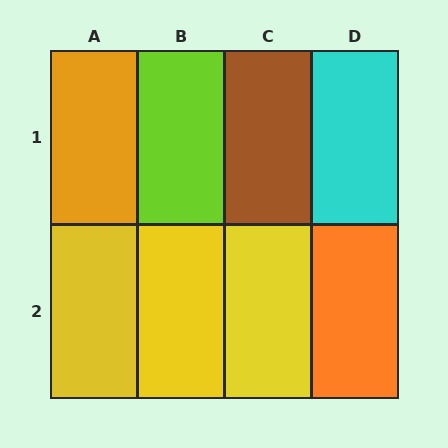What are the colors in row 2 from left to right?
Yellow, yellow, yellow, orange.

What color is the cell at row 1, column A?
Orange.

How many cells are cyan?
1 cell is cyan.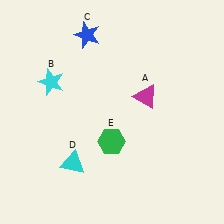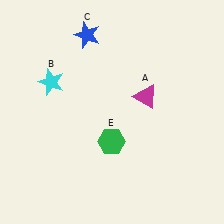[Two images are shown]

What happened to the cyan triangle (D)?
The cyan triangle (D) was removed in Image 2. It was in the bottom-left area of Image 1.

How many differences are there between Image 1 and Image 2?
There is 1 difference between the two images.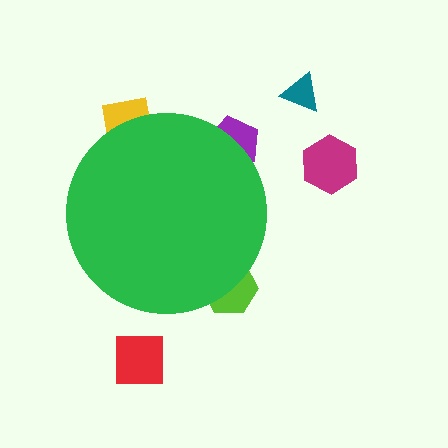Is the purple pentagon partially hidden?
Yes, the purple pentagon is partially hidden behind the green circle.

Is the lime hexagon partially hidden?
Yes, the lime hexagon is partially hidden behind the green circle.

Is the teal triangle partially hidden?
No, the teal triangle is fully visible.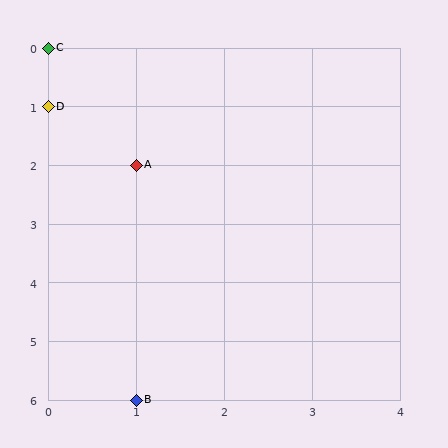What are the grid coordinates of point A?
Point A is at grid coordinates (1, 2).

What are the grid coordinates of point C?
Point C is at grid coordinates (0, 0).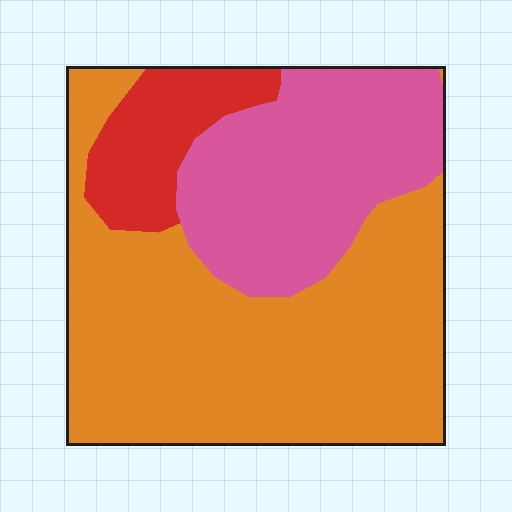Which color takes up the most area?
Orange, at roughly 55%.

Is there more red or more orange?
Orange.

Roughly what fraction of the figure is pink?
Pink takes up about one third (1/3) of the figure.